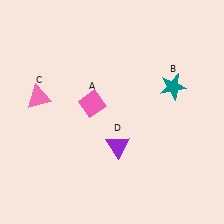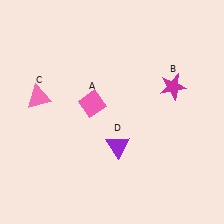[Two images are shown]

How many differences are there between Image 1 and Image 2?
There is 1 difference between the two images.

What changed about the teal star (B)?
In Image 1, B is teal. In Image 2, it changed to magenta.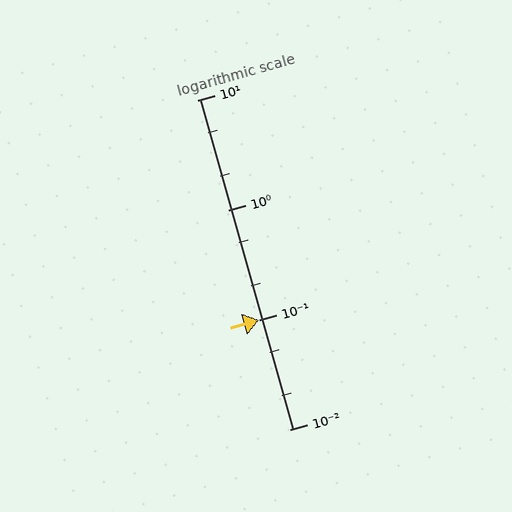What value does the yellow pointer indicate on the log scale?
The pointer indicates approximately 0.099.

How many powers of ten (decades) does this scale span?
The scale spans 3 decades, from 0.01 to 10.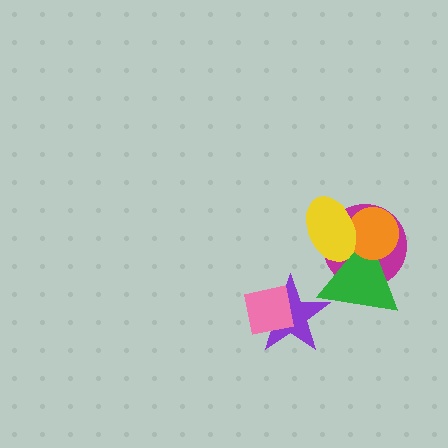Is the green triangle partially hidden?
Yes, it is partially covered by another shape.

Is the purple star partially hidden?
Yes, it is partially covered by another shape.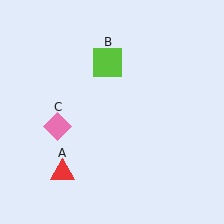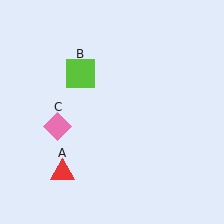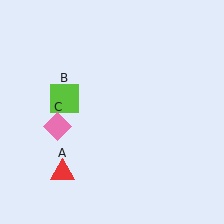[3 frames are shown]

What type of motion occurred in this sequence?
The lime square (object B) rotated counterclockwise around the center of the scene.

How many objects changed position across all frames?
1 object changed position: lime square (object B).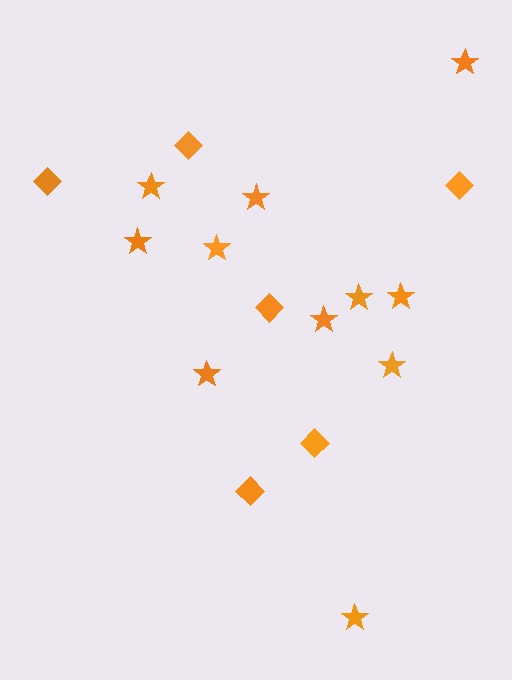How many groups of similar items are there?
There are 2 groups: one group of stars (11) and one group of diamonds (6).